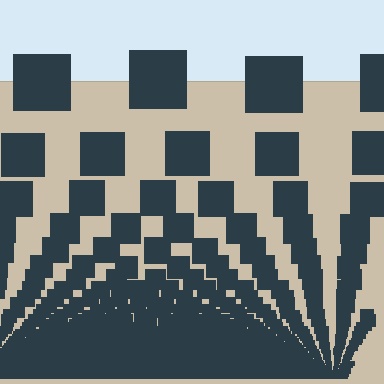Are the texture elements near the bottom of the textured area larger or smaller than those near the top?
Smaller. The gradient is inverted — elements near the bottom are smaller and denser.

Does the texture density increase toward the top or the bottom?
Density increases toward the bottom.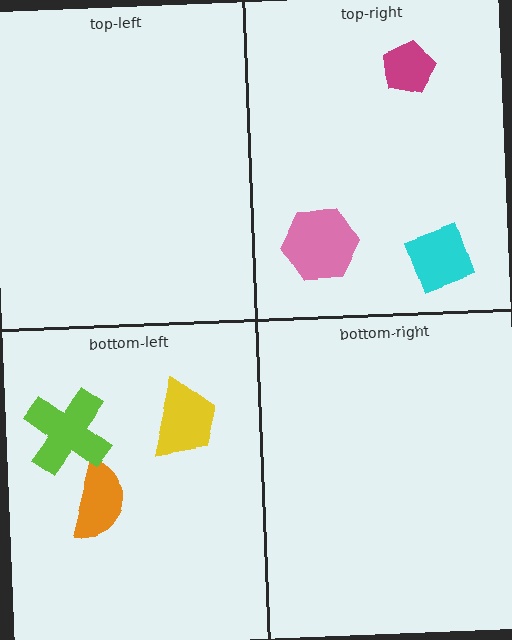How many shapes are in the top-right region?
3.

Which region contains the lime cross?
The bottom-left region.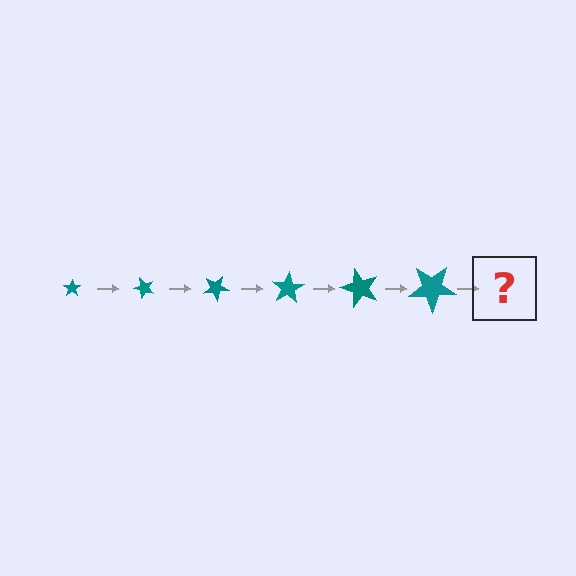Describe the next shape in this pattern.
It should be a star, larger than the previous one and rotated 300 degrees from the start.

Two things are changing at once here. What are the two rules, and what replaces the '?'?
The two rules are that the star grows larger each step and it rotates 50 degrees each step. The '?' should be a star, larger than the previous one and rotated 300 degrees from the start.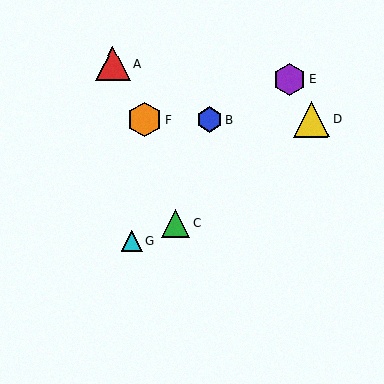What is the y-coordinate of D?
Object D is at y≈119.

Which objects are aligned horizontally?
Objects B, D, F are aligned horizontally.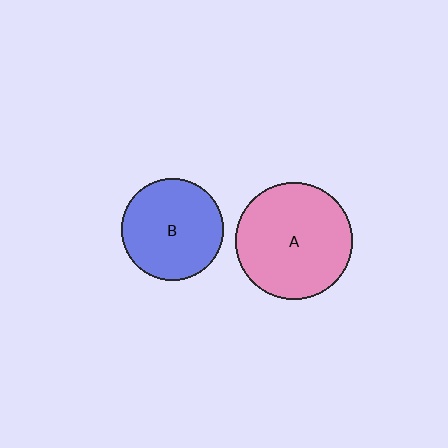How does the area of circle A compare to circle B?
Approximately 1.3 times.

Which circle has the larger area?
Circle A (pink).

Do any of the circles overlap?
No, none of the circles overlap.